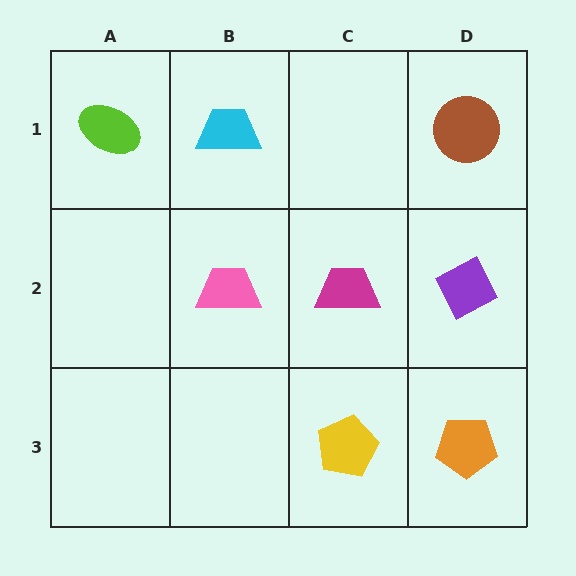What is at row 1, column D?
A brown circle.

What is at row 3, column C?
A yellow pentagon.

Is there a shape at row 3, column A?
No, that cell is empty.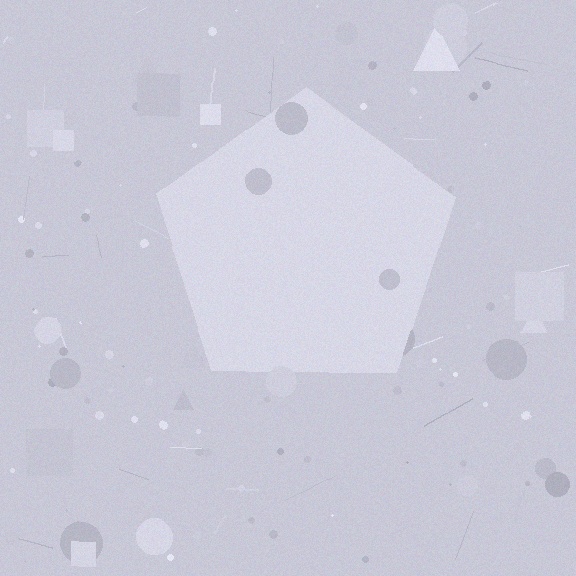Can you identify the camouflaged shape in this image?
The camouflaged shape is a pentagon.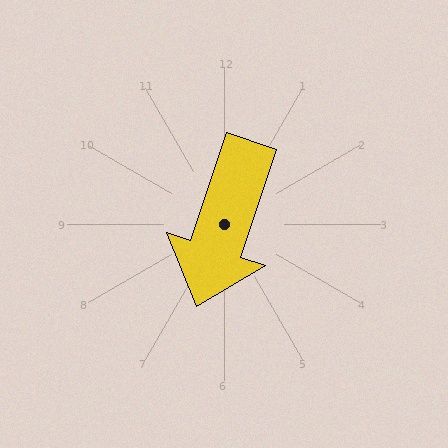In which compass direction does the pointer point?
South.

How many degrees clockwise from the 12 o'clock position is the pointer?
Approximately 198 degrees.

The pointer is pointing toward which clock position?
Roughly 7 o'clock.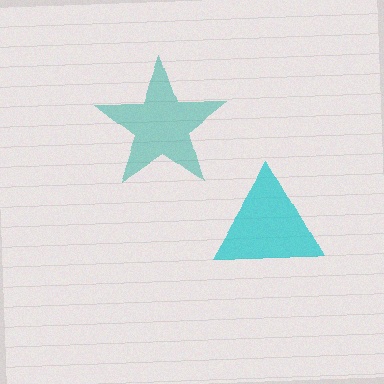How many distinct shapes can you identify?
There are 2 distinct shapes: a teal star, a cyan triangle.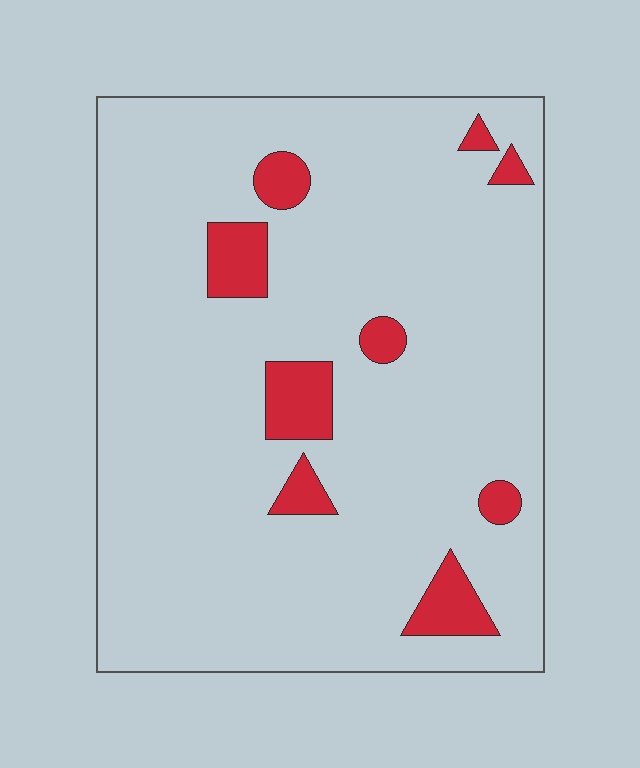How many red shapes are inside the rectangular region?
9.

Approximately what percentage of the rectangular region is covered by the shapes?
Approximately 10%.